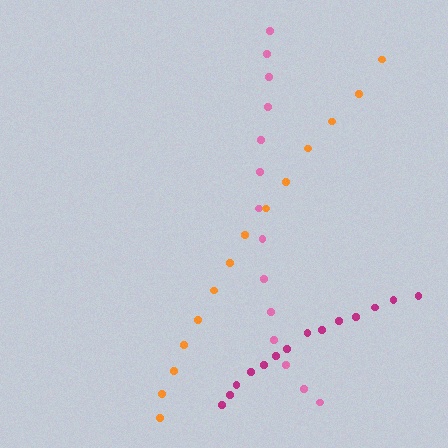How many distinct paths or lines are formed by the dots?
There are 3 distinct paths.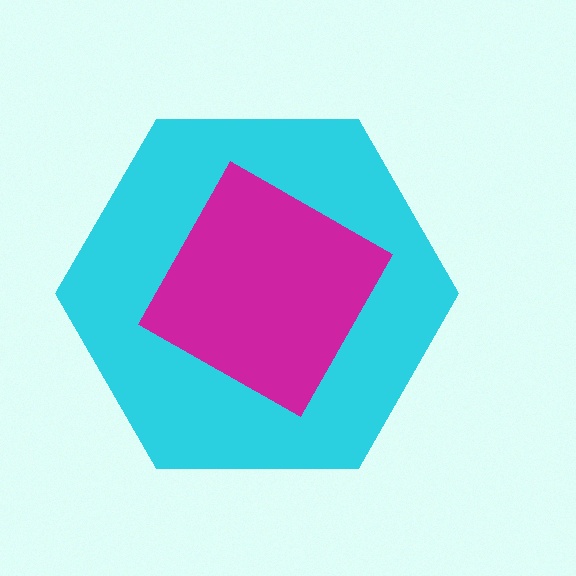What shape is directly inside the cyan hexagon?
The magenta diamond.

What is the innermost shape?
The magenta diamond.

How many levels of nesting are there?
2.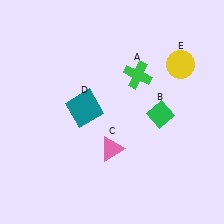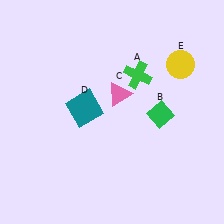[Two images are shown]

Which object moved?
The pink triangle (C) moved up.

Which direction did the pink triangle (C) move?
The pink triangle (C) moved up.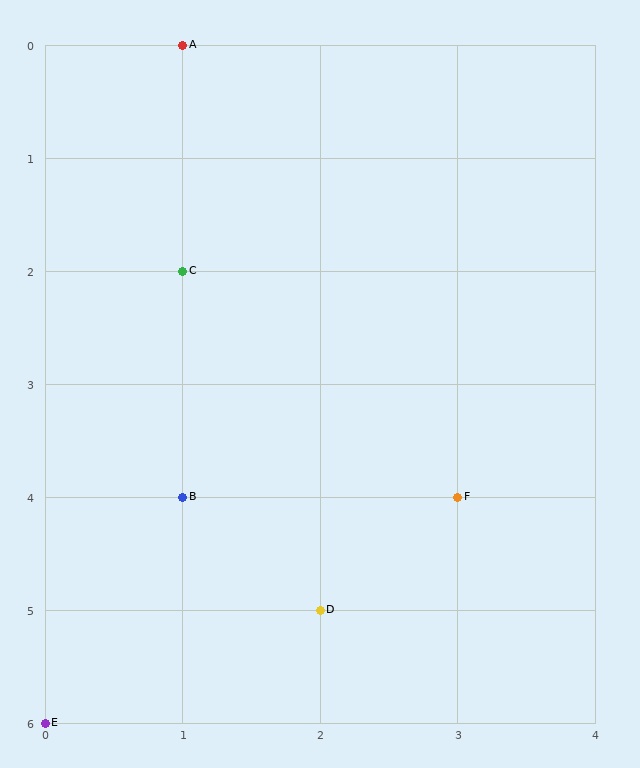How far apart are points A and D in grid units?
Points A and D are 1 column and 5 rows apart (about 5.1 grid units diagonally).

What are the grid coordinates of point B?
Point B is at grid coordinates (1, 4).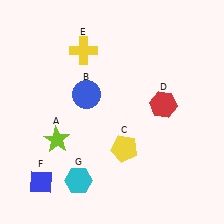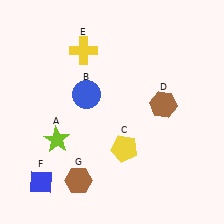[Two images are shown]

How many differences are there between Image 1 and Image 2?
There are 2 differences between the two images.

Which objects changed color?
D changed from red to brown. G changed from cyan to brown.